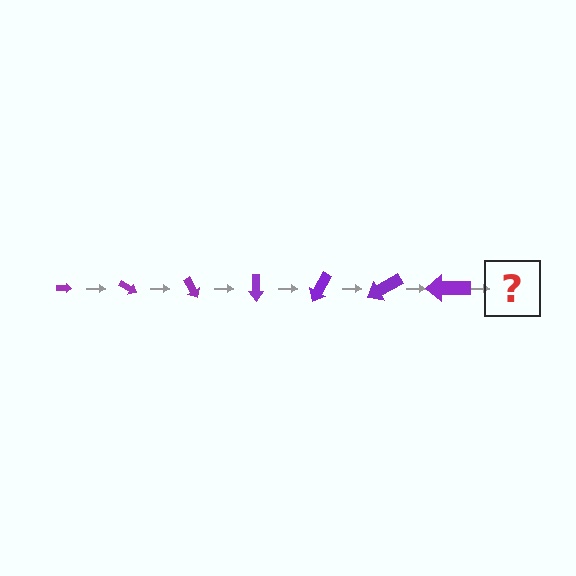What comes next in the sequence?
The next element should be an arrow, larger than the previous one and rotated 210 degrees from the start.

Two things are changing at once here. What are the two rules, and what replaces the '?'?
The two rules are that the arrow grows larger each step and it rotates 30 degrees each step. The '?' should be an arrow, larger than the previous one and rotated 210 degrees from the start.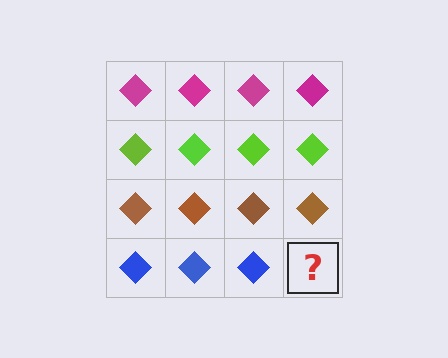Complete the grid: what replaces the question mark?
The question mark should be replaced with a blue diamond.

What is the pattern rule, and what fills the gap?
The rule is that each row has a consistent color. The gap should be filled with a blue diamond.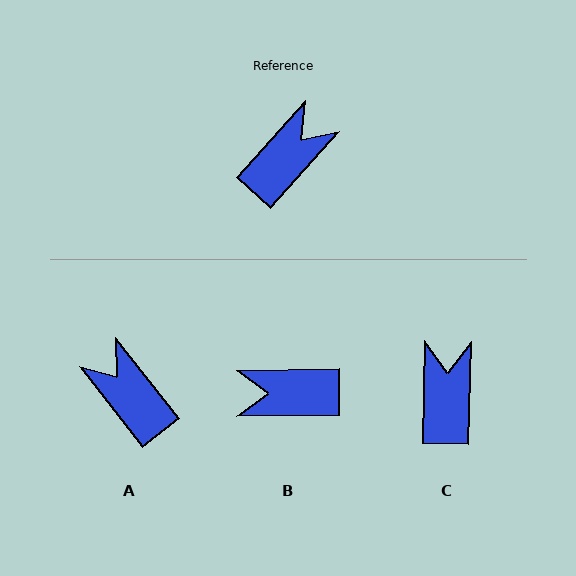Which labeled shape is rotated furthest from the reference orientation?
B, about 133 degrees away.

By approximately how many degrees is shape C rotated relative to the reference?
Approximately 40 degrees counter-clockwise.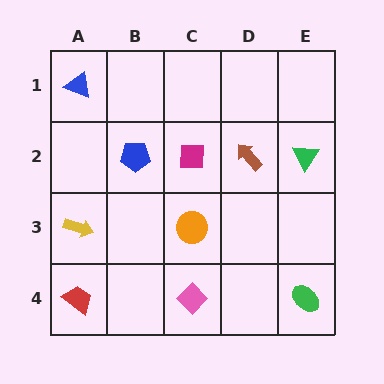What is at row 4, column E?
A green ellipse.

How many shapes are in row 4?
3 shapes.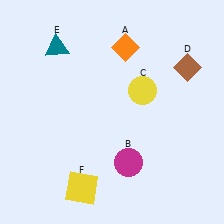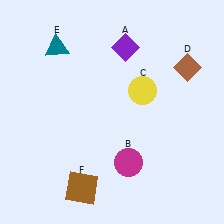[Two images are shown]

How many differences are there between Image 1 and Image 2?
There are 2 differences between the two images.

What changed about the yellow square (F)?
In Image 1, F is yellow. In Image 2, it changed to brown.